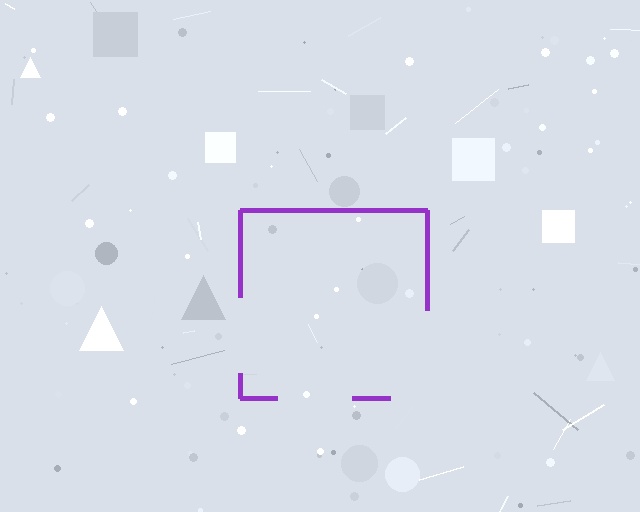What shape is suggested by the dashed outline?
The dashed outline suggests a square.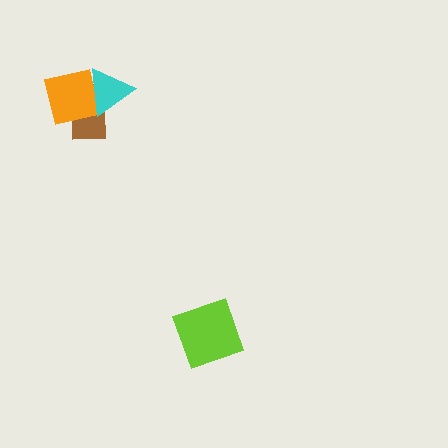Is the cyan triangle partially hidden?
No, no other shape covers it.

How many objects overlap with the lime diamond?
0 objects overlap with the lime diamond.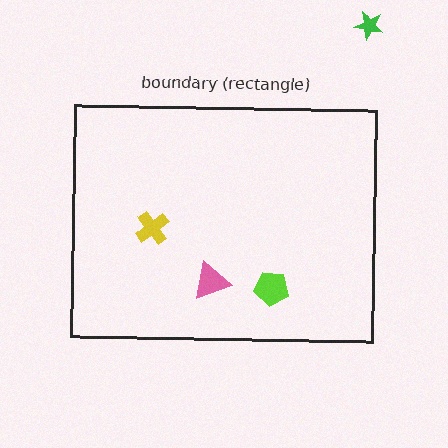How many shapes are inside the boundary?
3 inside, 1 outside.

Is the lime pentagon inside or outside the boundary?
Inside.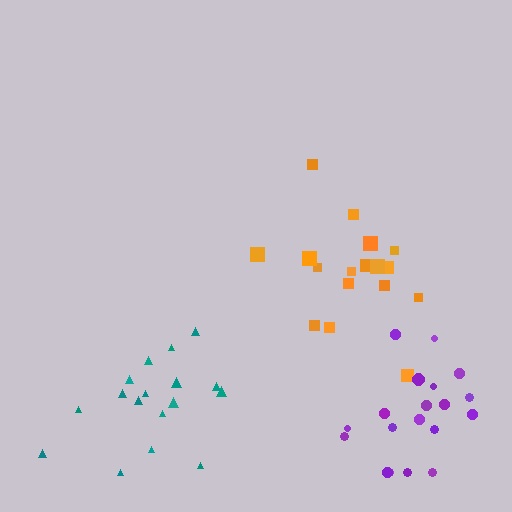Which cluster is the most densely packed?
Purple.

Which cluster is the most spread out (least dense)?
Orange.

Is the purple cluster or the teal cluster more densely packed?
Purple.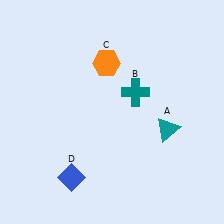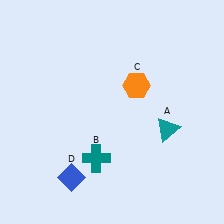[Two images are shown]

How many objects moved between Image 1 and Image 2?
2 objects moved between the two images.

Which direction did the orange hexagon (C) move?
The orange hexagon (C) moved right.